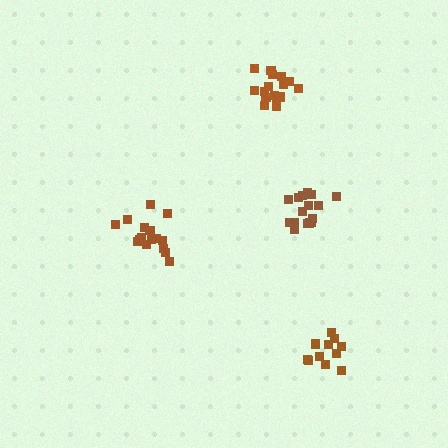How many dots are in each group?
Group 1: 17 dots, Group 2: 16 dots, Group 3: 12 dots, Group 4: 16 dots (61 total).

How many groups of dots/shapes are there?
There are 4 groups.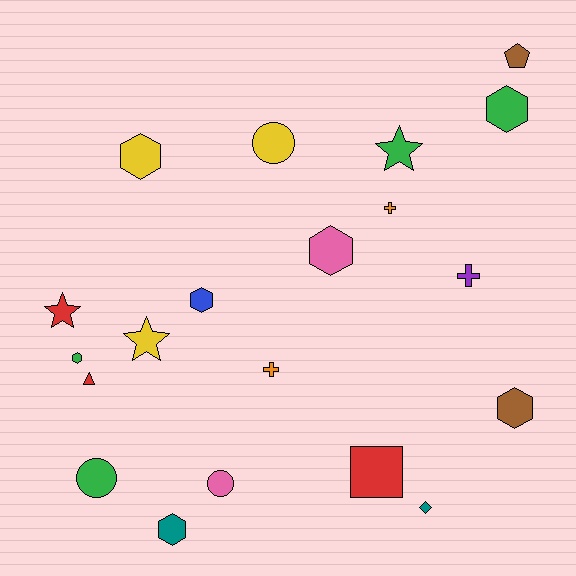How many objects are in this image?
There are 20 objects.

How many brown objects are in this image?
There are 2 brown objects.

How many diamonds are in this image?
There is 1 diamond.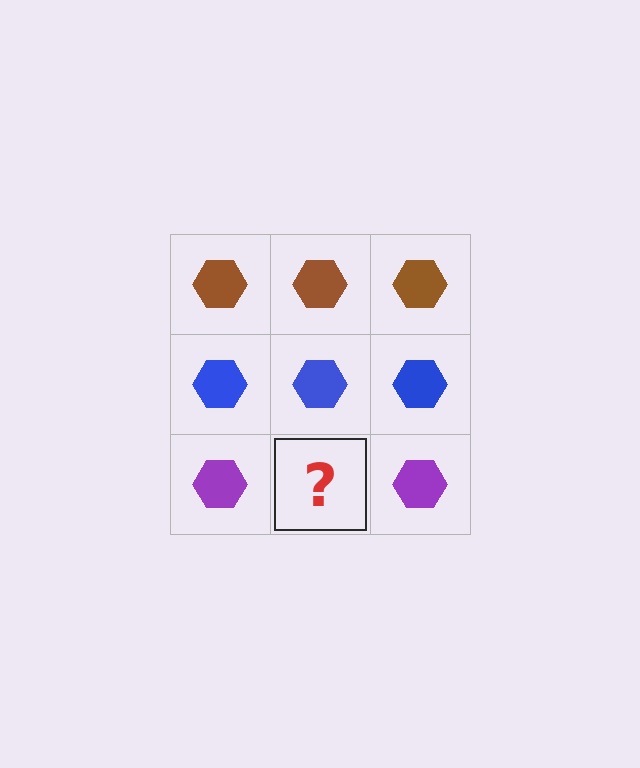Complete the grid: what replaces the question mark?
The question mark should be replaced with a purple hexagon.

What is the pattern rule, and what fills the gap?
The rule is that each row has a consistent color. The gap should be filled with a purple hexagon.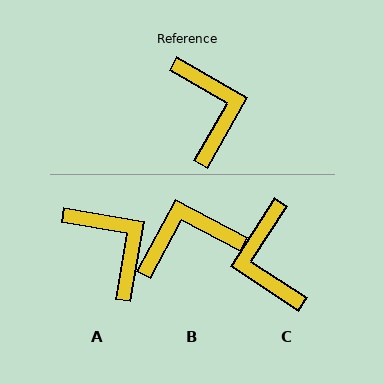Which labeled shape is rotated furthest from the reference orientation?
C, about 177 degrees away.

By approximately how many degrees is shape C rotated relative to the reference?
Approximately 177 degrees counter-clockwise.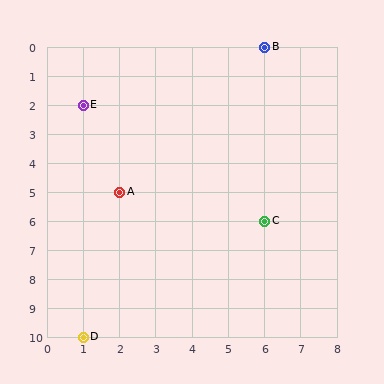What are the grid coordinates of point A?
Point A is at grid coordinates (2, 5).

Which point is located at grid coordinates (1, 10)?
Point D is at (1, 10).